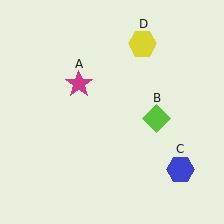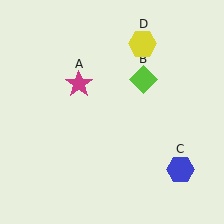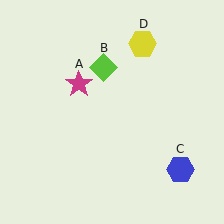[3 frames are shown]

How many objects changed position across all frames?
1 object changed position: lime diamond (object B).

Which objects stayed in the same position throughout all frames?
Magenta star (object A) and blue hexagon (object C) and yellow hexagon (object D) remained stationary.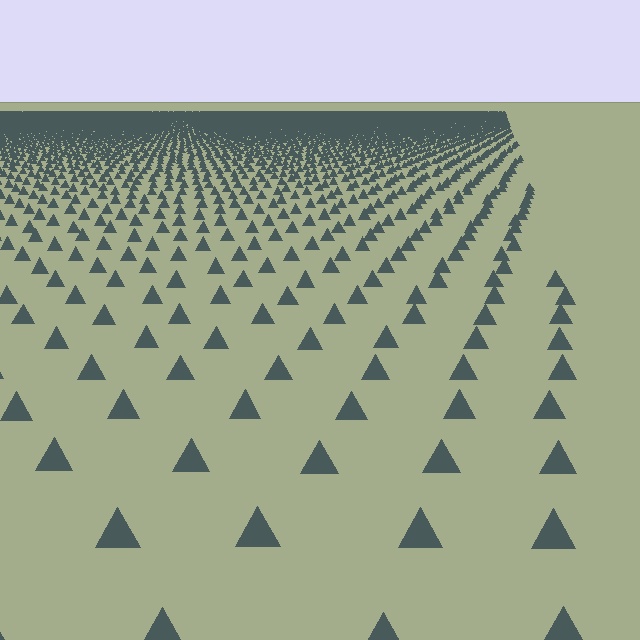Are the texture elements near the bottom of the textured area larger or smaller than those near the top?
Larger. Near the bottom, elements are closer to the viewer and appear at a bigger on-screen size.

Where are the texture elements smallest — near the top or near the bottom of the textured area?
Near the top.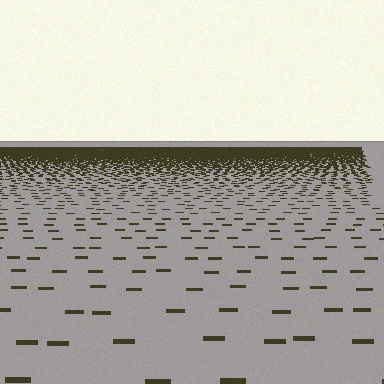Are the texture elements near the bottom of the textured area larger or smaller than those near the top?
Larger. Near the bottom, elements are closer to the viewer and appear at a bigger on-screen size.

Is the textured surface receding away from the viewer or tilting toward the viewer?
The surface is receding away from the viewer. Texture elements get smaller and denser toward the top.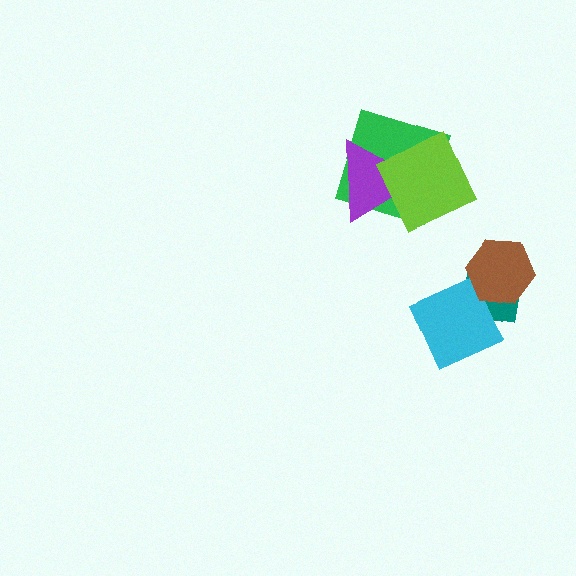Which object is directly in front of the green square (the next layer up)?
The purple triangle is directly in front of the green square.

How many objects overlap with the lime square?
2 objects overlap with the lime square.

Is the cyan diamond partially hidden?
Yes, it is partially covered by another shape.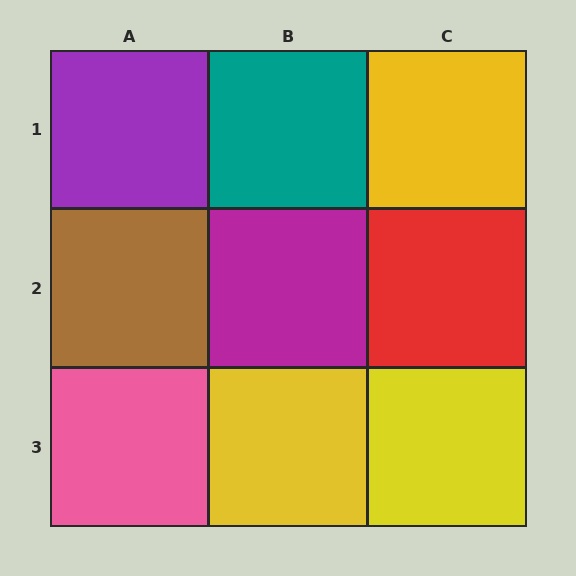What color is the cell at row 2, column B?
Magenta.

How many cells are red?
1 cell is red.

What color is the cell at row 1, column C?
Yellow.